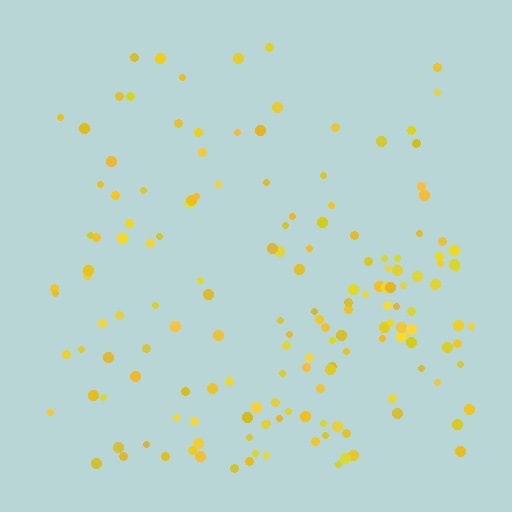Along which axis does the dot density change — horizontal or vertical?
Vertical.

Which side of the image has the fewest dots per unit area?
The top.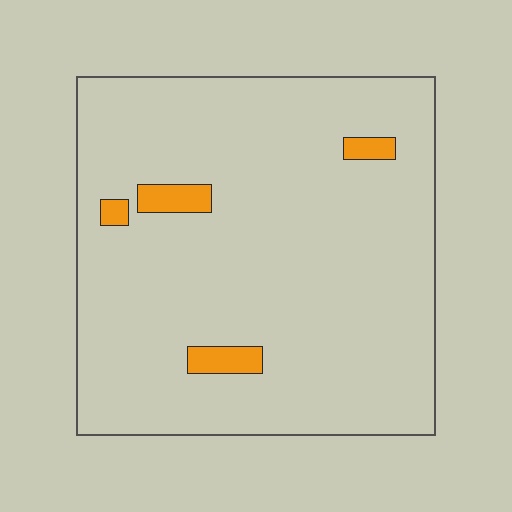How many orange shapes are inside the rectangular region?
4.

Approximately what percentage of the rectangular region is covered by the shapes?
Approximately 5%.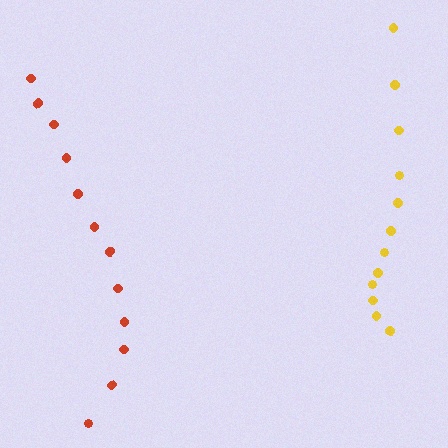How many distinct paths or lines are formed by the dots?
There are 2 distinct paths.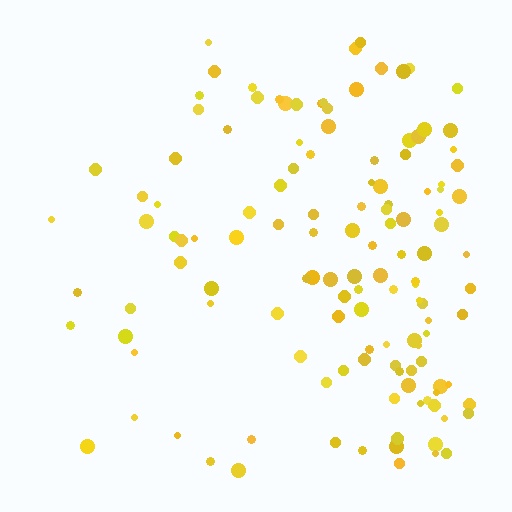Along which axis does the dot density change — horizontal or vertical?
Horizontal.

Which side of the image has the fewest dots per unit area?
The left.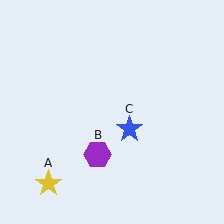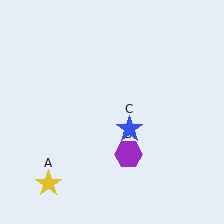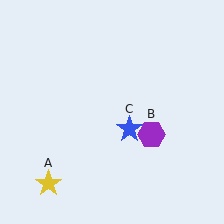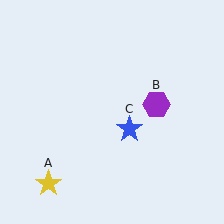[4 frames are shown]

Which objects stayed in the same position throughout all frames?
Yellow star (object A) and blue star (object C) remained stationary.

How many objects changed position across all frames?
1 object changed position: purple hexagon (object B).